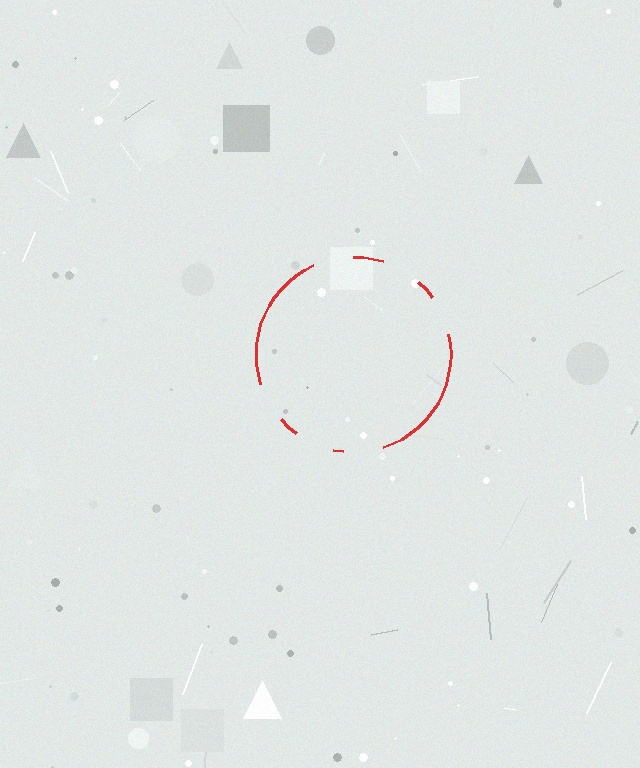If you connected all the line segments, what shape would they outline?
They would outline a circle.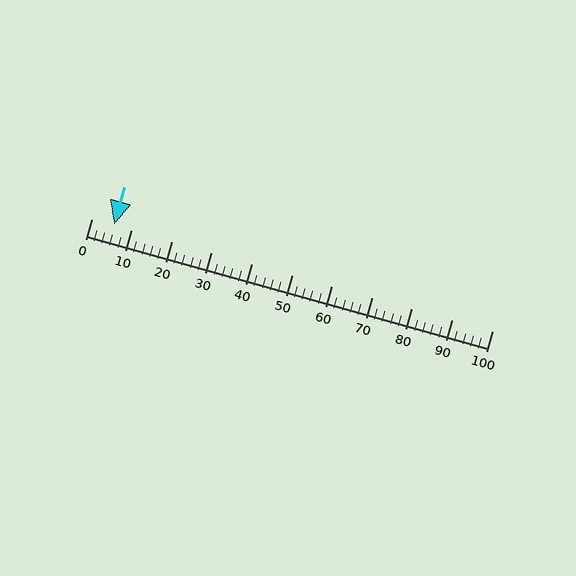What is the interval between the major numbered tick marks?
The major tick marks are spaced 10 units apart.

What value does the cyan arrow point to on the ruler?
The cyan arrow points to approximately 6.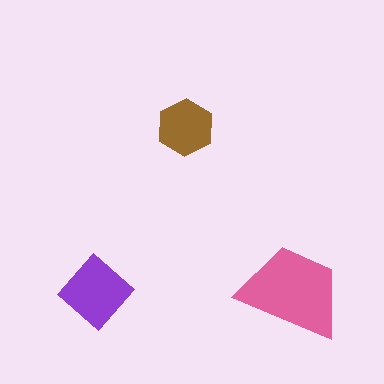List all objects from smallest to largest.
The brown hexagon, the purple diamond, the pink trapezoid.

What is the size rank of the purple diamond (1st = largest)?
2nd.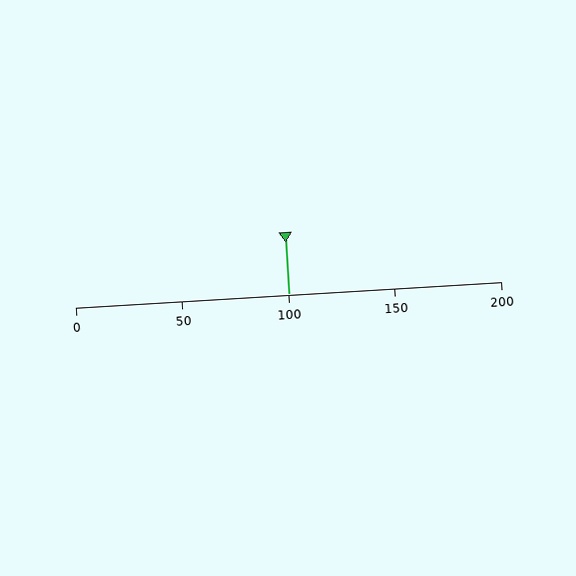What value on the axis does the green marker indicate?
The marker indicates approximately 100.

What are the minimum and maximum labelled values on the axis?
The axis runs from 0 to 200.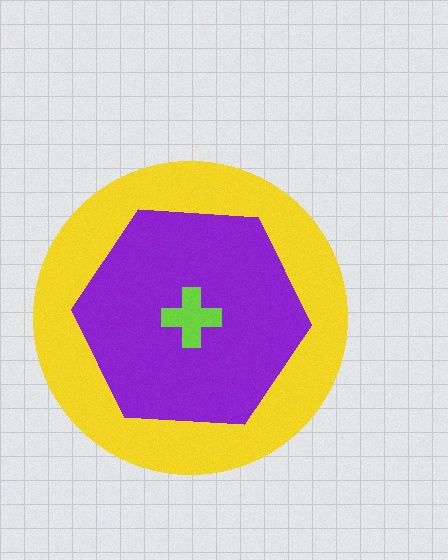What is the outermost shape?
The yellow circle.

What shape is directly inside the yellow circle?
The purple hexagon.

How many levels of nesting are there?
3.